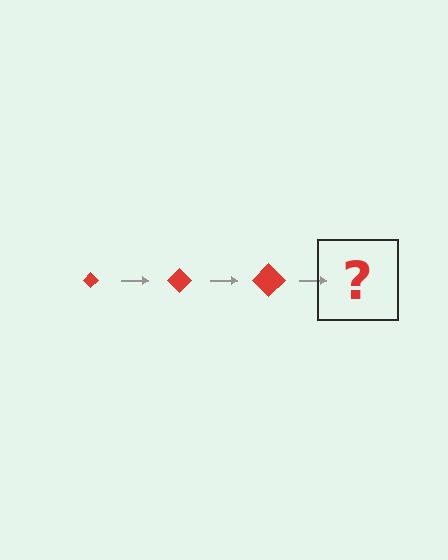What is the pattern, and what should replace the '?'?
The pattern is that the diamond gets progressively larger each step. The '?' should be a red diamond, larger than the previous one.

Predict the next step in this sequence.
The next step is a red diamond, larger than the previous one.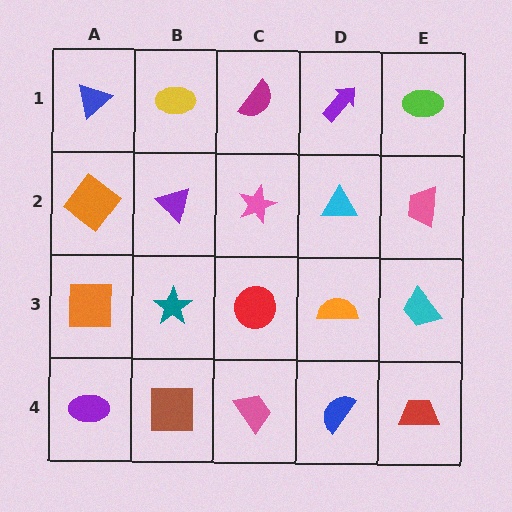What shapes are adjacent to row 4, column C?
A red circle (row 3, column C), a brown square (row 4, column B), a blue semicircle (row 4, column D).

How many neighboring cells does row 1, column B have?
3.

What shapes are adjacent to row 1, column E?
A pink trapezoid (row 2, column E), a purple arrow (row 1, column D).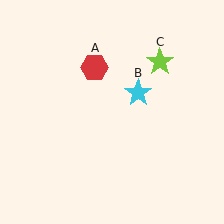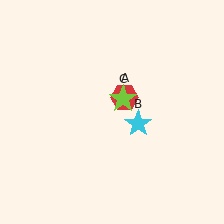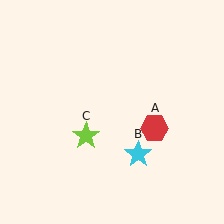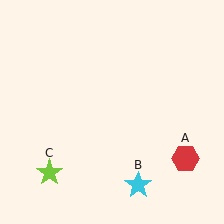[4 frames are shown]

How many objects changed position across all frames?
3 objects changed position: red hexagon (object A), cyan star (object B), lime star (object C).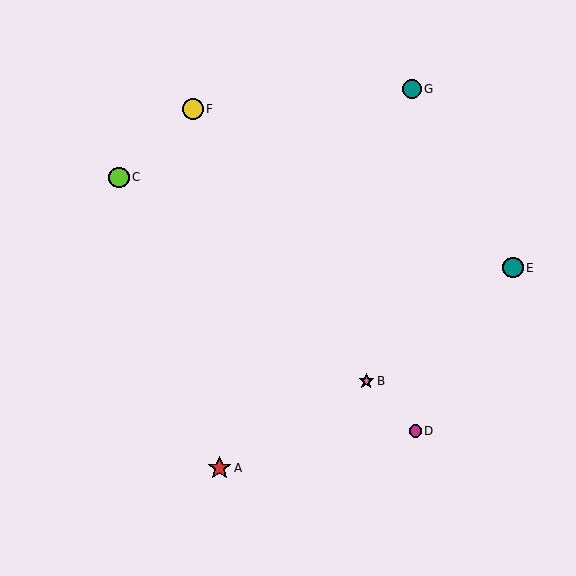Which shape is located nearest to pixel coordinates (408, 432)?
The magenta circle (labeled D) at (415, 431) is nearest to that location.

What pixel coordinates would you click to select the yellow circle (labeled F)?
Click at (193, 109) to select the yellow circle F.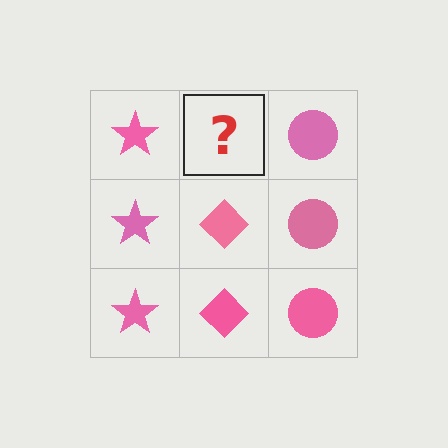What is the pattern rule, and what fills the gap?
The rule is that each column has a consistent shape. The gap should be filled with a pink diamond.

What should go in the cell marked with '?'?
The missing cell should contain a pink diamond.